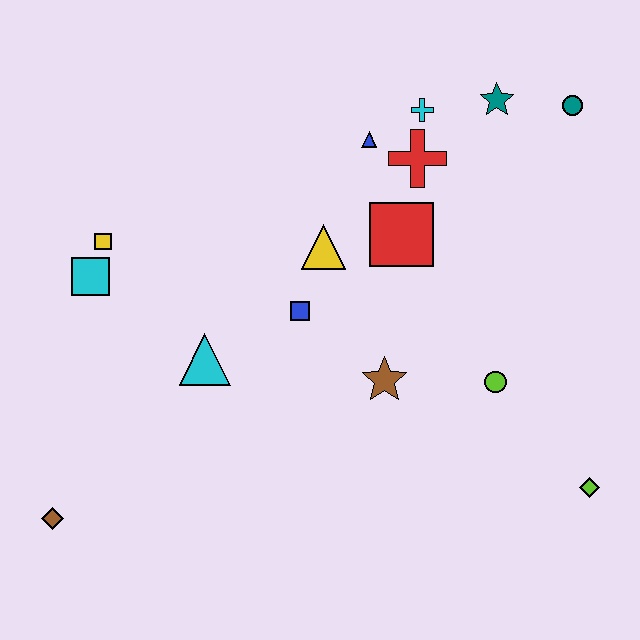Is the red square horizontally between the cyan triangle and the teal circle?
Yes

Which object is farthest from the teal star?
The brown diamond is farthest from the teal star.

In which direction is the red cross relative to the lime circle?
The red cross is above the lime circle.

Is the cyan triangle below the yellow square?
Yes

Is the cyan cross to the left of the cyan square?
No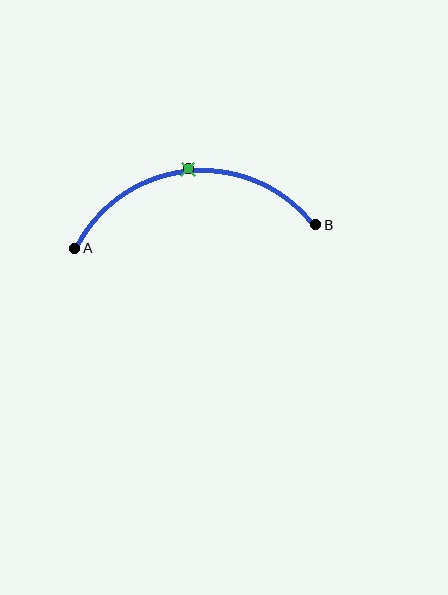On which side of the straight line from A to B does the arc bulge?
The arc bulges above the straight line connecting A and B.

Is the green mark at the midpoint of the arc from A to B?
Yes. The green mark lies on the arc at equal arc-length from both A and B — it is the arc midpoint.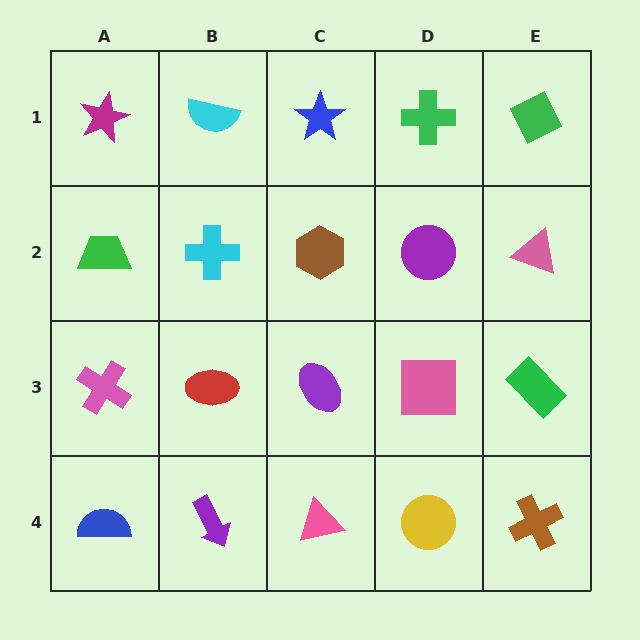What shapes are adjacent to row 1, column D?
A purple circle (row 2, column D), a blue star (row 1, column C), a green diamond (row 1, column E).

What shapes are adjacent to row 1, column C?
A brown hexagon (row 2, column C), a cyan semicircle (row 1, column B), a green cross (row 1, column D).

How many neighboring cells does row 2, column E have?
3.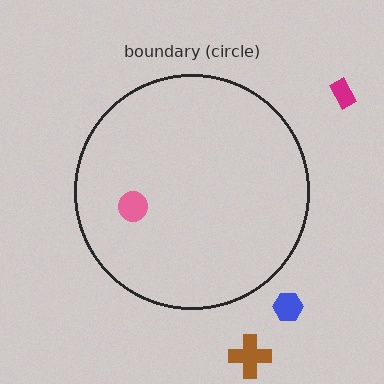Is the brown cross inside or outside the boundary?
Outside.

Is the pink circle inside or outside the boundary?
Inside.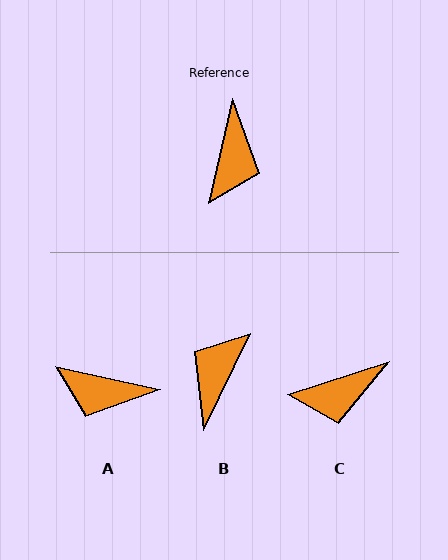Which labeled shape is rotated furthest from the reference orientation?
B, about 167 degrees away.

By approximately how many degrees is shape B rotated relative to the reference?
Approximately 167 degrees counter-clockwise.